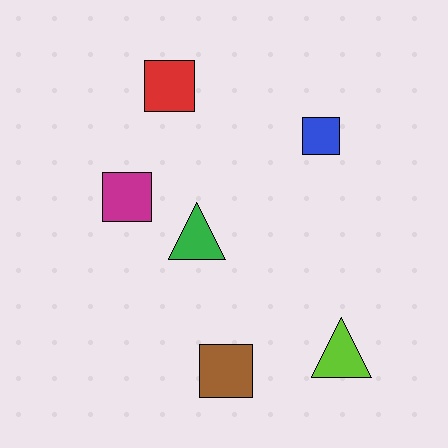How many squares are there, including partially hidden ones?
There are 4 squares.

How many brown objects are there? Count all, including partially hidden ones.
There is 1 brown object.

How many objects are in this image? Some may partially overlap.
There are 6 objects.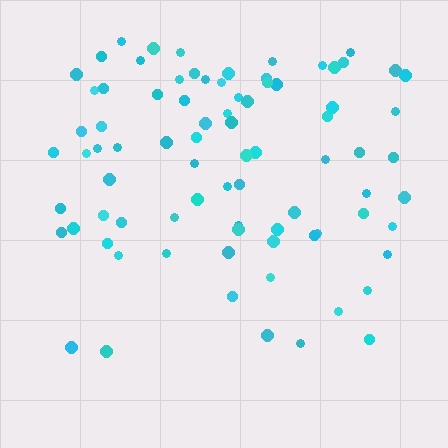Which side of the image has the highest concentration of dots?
The top.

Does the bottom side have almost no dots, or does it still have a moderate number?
Still a moderate number, just noticeably fewer than the top.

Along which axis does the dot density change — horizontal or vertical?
Vertical.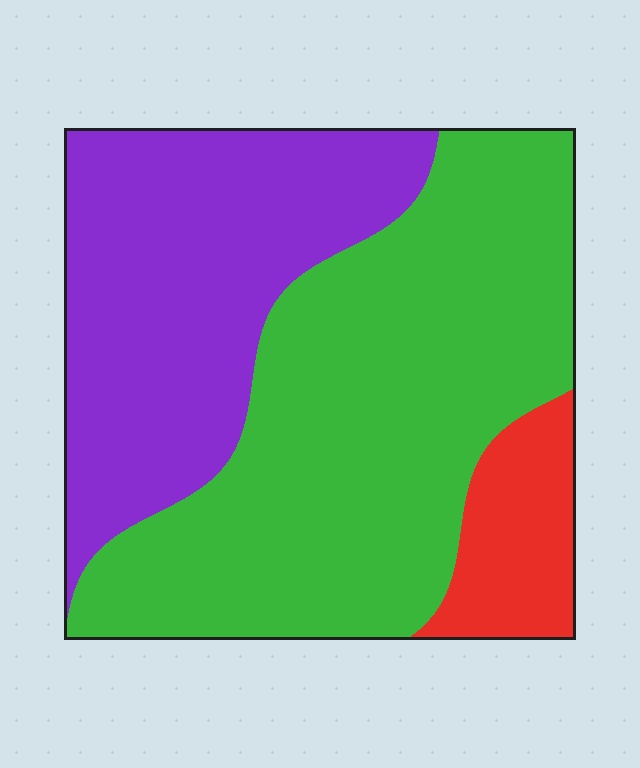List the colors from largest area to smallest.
From largest to smallest: green, purple, red.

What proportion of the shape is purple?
Purple takes up about three eighths (3/8) of the shape.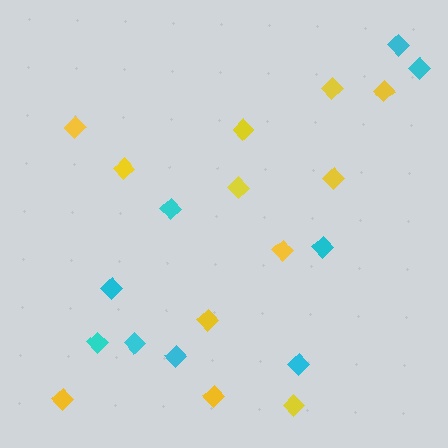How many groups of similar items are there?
There are 2 groups: one group of yellow diamonds (12) and one group of cyan diamonds (9).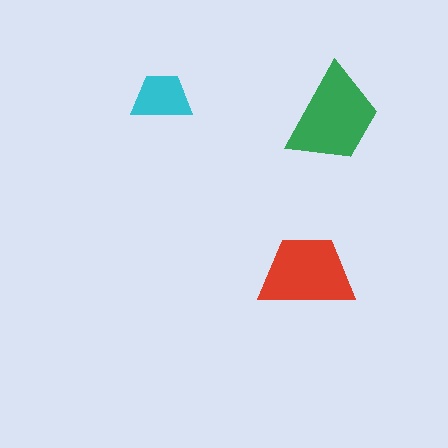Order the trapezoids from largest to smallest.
the green one, the red one, the cyan one.